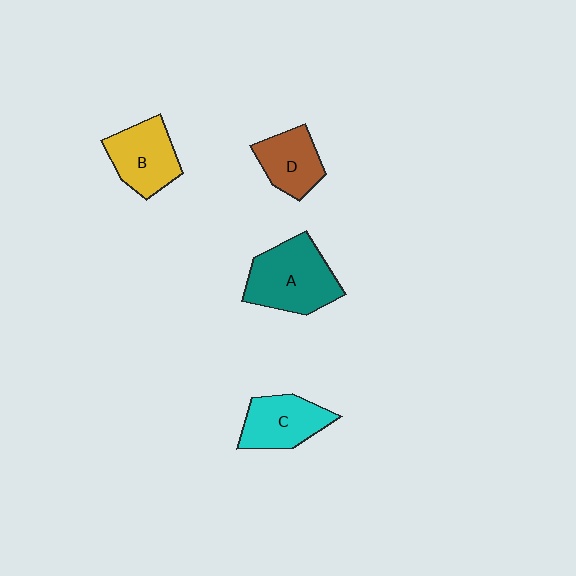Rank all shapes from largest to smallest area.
From largest to smallest: A (teal), B (yellow), C (cyan), D (brown).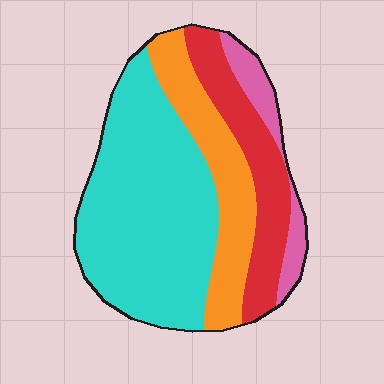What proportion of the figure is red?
Red takes up about one fifth (1/5) of the figure.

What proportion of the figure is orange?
Orange takes up about one fifth (1/5) of the figure.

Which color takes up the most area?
Cyan, at roughly 50%.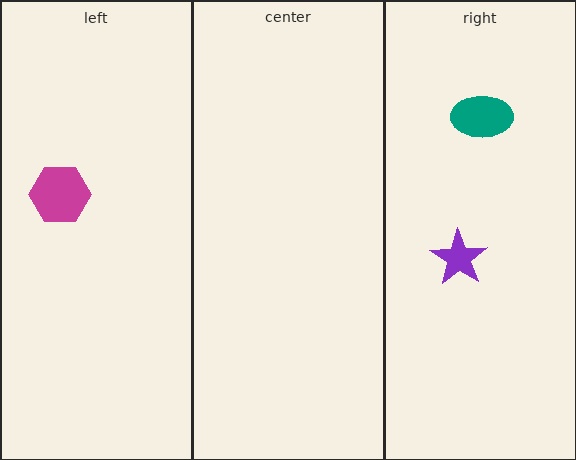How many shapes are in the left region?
1.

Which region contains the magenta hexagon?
The left region.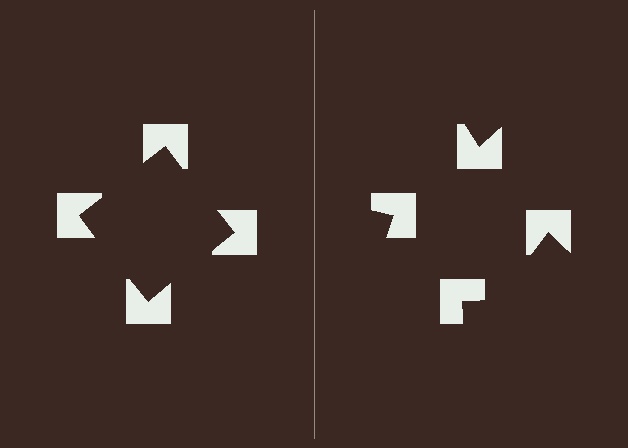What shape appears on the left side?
An illusory square.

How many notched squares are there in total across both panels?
8 — 4 on each side.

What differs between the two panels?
The notched squares are positioned identically on both sides; only the wedge orientations differ. On the left they align to a square; on the right they are misaligned.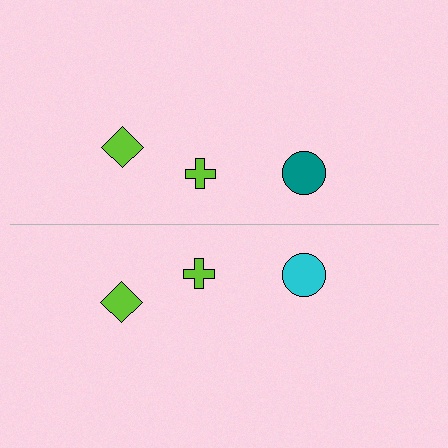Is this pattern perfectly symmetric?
No, the pattern is not perfectly symmetric. The cyan circle on the bottom side breaks the symmetry — its mirror counterpart is teal.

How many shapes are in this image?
There are 6 shapes in this image.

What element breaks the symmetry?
The cyan circle on the bottom side breaks the symmetry — its mirror counterpart is teal.